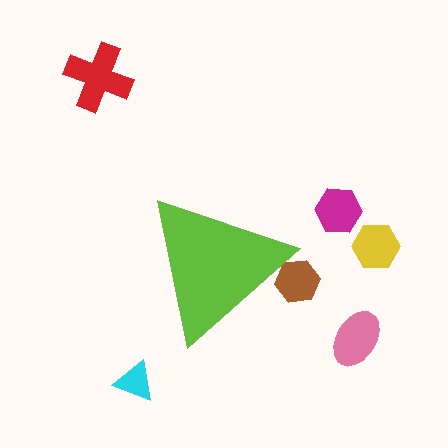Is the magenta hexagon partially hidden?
No, the magenta hexagon is fully visible.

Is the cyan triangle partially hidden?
No, the cyan triangle is fully visible.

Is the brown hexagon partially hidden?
Yes, the brown hexagon is partially hidden behind the lime triangle.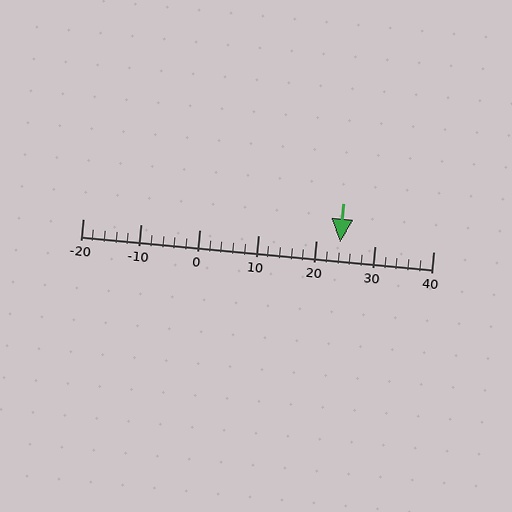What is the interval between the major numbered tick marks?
The major tick marks are spaced 10 units apart.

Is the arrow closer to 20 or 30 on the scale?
The arrow is closer to 20.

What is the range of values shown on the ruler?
The ruler shows values from -20 to 40.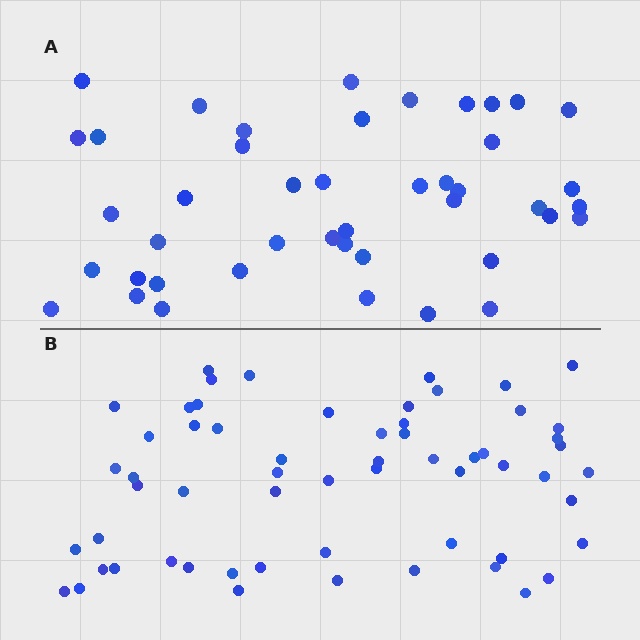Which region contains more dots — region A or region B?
Region B (the bottom region) has more dots.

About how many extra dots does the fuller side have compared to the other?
Region B has approximately 15 more dots than region A.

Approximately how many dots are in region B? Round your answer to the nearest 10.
About 60 dots.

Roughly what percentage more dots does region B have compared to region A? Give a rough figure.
About 35% more.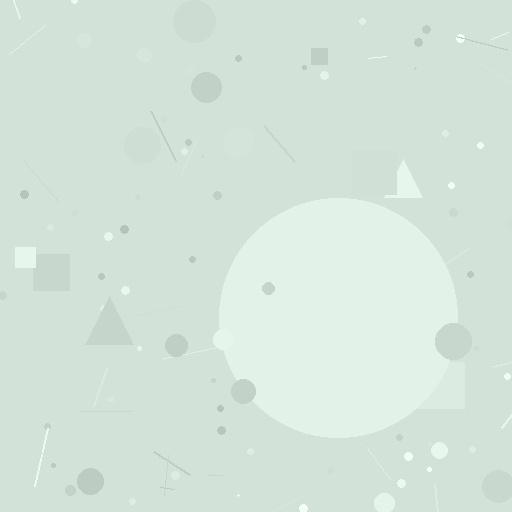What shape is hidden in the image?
A circle is hidden in the image.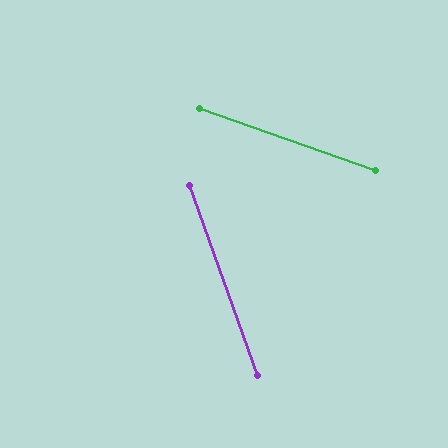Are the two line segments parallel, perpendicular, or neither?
Neither parallel nor perpendicular — they differ by about 51°.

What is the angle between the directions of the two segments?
Approximately 51 degrees.